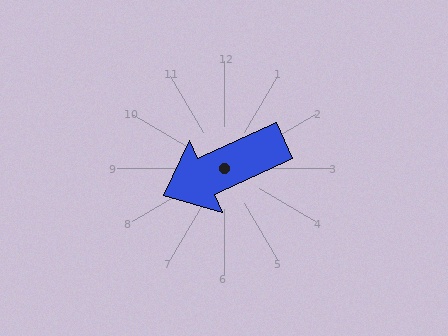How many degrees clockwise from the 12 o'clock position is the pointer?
Approximately 245 degrees.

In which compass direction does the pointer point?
Southwest.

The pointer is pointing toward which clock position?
Roughly 8 o'clock.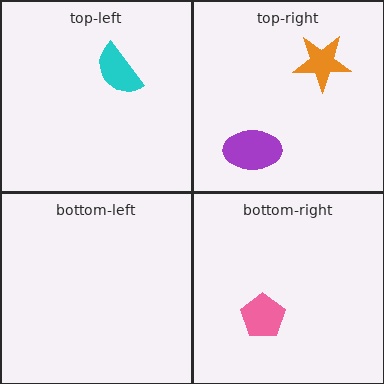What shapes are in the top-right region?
The orange star, the purple ellipse.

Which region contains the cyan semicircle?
The top-left region.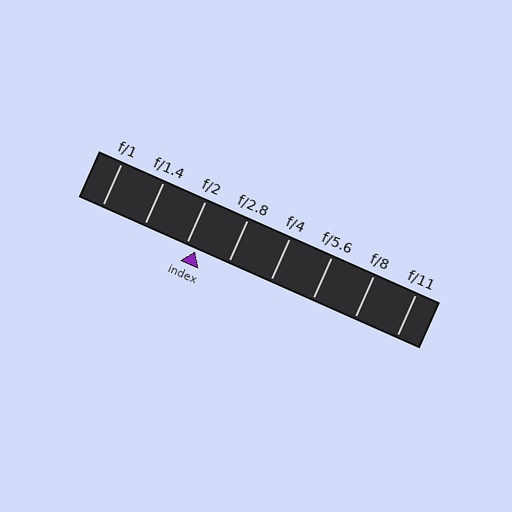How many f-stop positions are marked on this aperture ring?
There are 8 f-stop positions marked.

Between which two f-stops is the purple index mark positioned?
The index mark is between f/2 and f/2.8.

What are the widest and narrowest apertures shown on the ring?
The widest aperture shown is f/1 and the narrowest is f/11.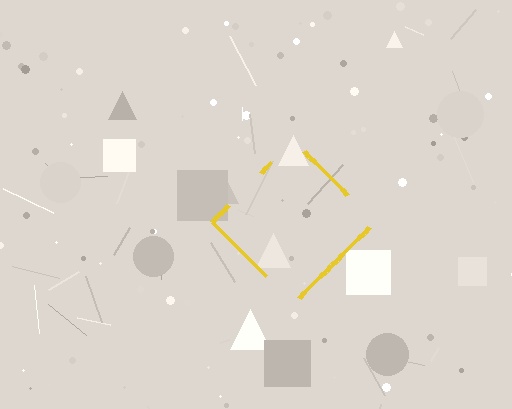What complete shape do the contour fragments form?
The contour fragments form a diamond.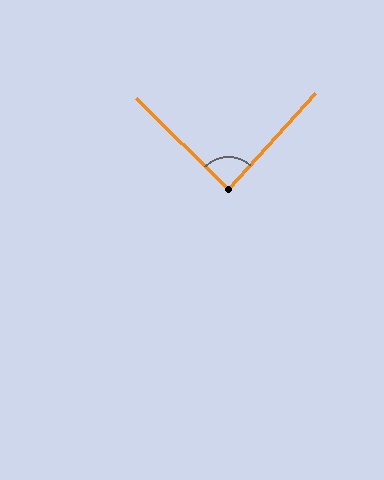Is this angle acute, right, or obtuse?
It is approximately a right angle.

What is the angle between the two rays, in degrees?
Approximately 88 degrees.